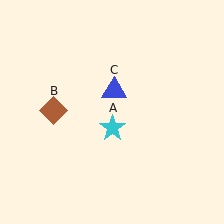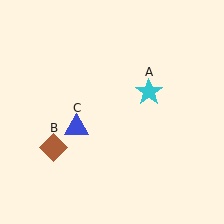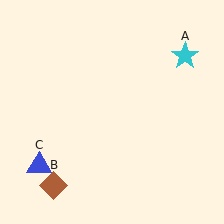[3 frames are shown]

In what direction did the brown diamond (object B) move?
The brown diamond (object B) moved down.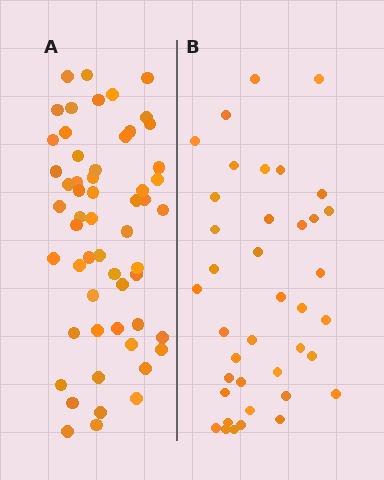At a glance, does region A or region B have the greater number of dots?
Region A (the left region) has more dots.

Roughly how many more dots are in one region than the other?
Region A has approximately 15 more dots than region B.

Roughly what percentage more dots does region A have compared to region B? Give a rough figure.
About 45% more.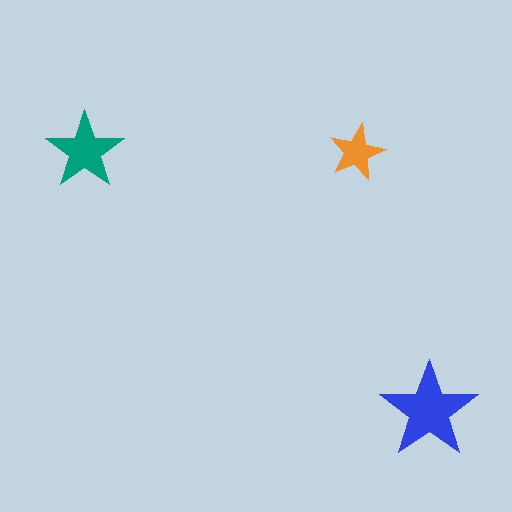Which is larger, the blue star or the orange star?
The blue one.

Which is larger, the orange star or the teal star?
The teal one.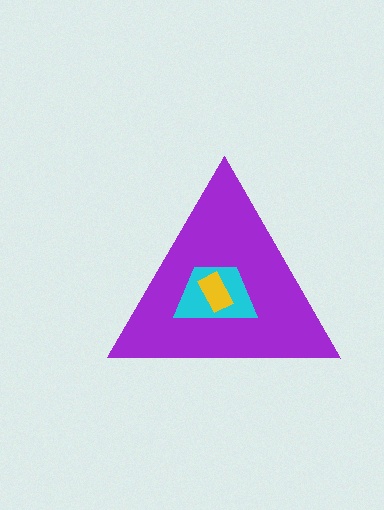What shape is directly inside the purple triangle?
The cyan trapezoid.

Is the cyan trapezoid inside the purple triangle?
Yes.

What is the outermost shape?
The purple triangle.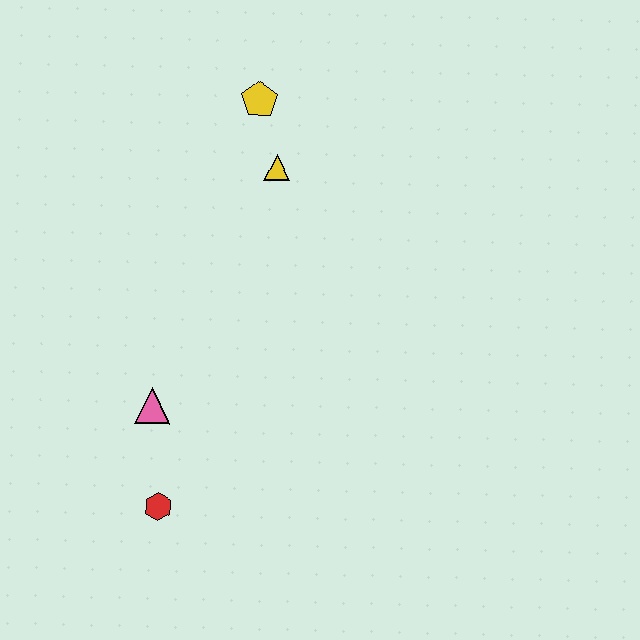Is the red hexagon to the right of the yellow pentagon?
No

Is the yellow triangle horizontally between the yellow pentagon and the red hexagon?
No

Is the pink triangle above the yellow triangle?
No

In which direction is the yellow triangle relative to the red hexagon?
The yellow triangle is above the red hexagon.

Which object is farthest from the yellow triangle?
The red hexagon is farthest from the yellow triangle.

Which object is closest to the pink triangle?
The red hexagon is closest to the pink triangle.